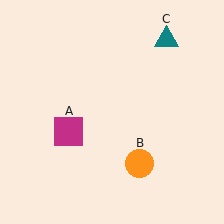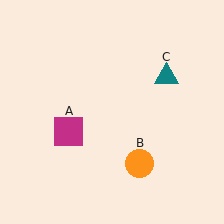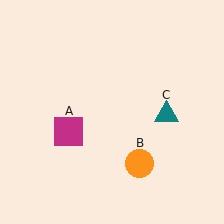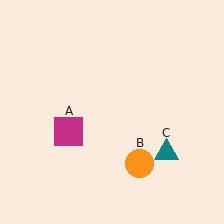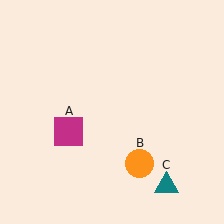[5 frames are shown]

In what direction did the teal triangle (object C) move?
The teal triangle (object C) moved down.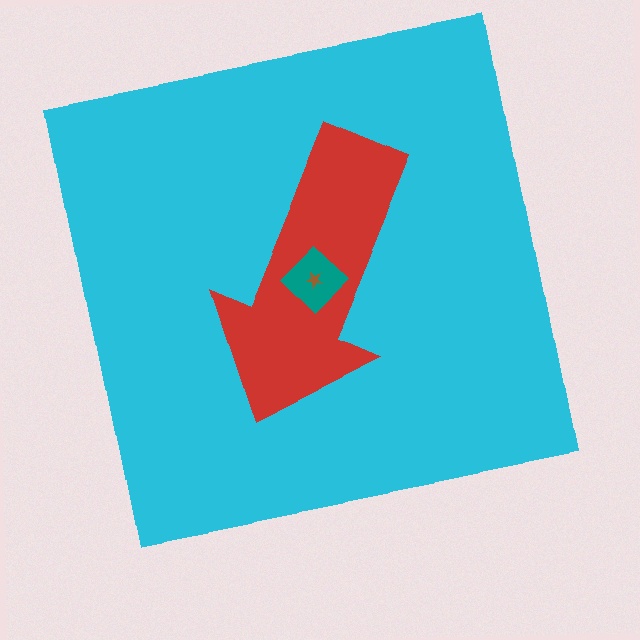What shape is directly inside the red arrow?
The teal diamond.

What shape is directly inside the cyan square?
The red arrow.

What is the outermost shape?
The cyan square.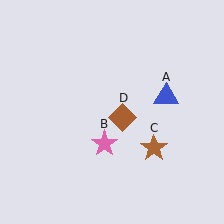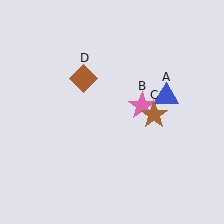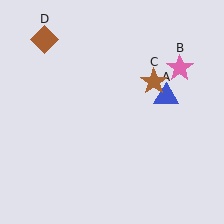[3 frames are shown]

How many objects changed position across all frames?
3 objects changed position: pink star (object B), brown star (object C), brown diamond (object D).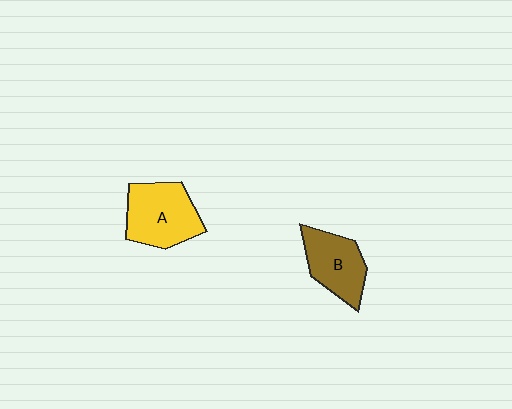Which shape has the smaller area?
Shape B (brown).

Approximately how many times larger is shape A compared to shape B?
Approximately 1.2 times.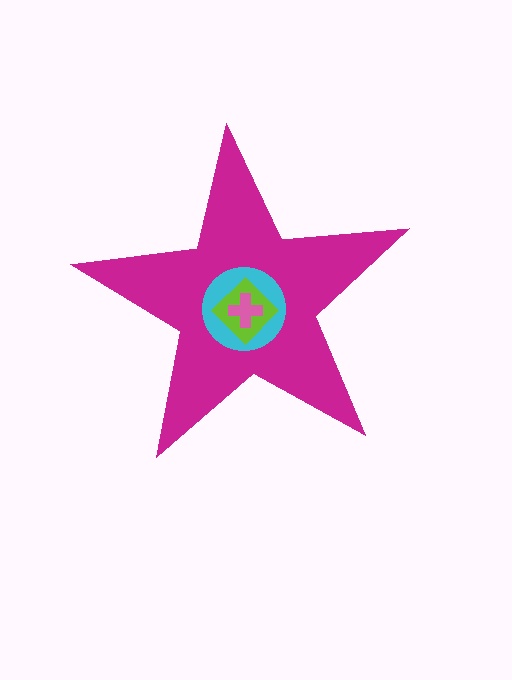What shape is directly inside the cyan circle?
The lime diamond.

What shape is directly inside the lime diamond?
The pink cross.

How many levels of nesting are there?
4.